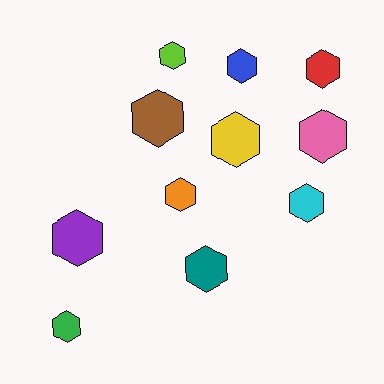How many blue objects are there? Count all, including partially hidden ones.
There is 1 blue object.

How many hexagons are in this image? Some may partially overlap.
There are 11 hexagons.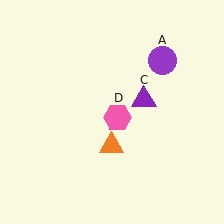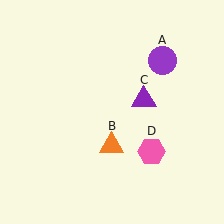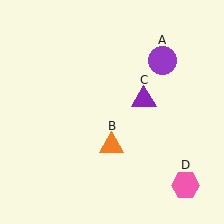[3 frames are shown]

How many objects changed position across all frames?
1 object changed position: pink hexagon (object D).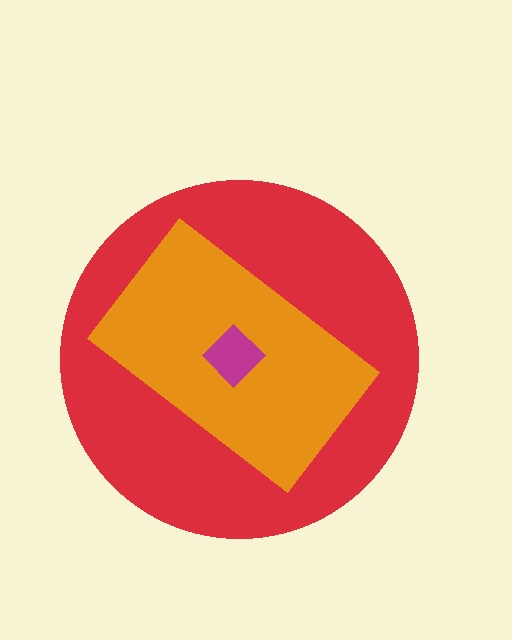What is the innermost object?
The magenta diamond.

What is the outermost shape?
The red circle.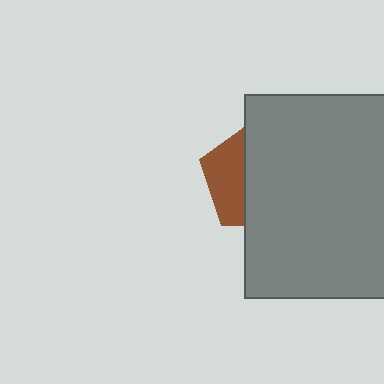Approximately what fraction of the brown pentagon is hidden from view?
Roughly 66% of the brown pentagon is hidden behind the gray rectangle.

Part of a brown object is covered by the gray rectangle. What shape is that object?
It is a pentagon.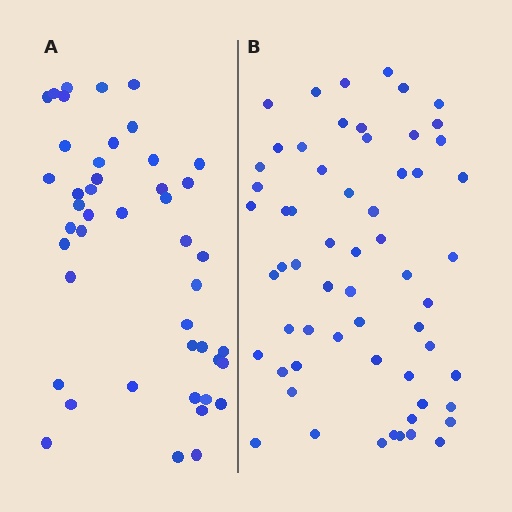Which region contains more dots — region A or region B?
Region B (the right region) has more dots.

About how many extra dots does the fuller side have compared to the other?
Region B has approximately 15 more dots than region A.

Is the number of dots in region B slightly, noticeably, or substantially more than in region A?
Region B has noticeably more, but not dramatically so. The ratio is roughly 1.3 to 1.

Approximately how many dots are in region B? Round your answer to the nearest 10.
About 60 dots.